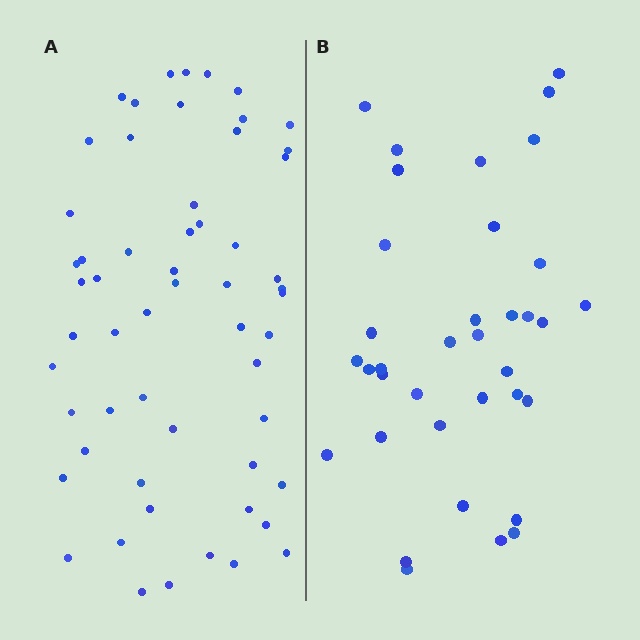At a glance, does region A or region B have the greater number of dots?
Region A (the left region) has more dots.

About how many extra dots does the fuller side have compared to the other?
Region A has approximately 20 more dots than region B.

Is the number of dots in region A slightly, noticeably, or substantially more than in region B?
Region A has substantially more. The ratio is roughly 1.6 to 1.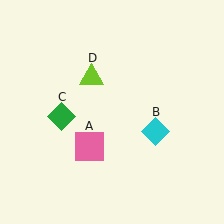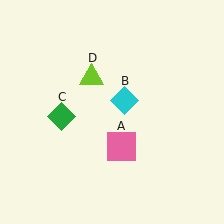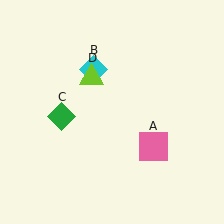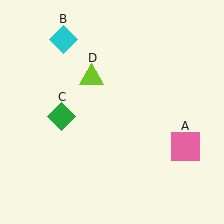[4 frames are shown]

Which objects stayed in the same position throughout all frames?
Green diamond (object C) and lime triangle (object D) remained stationary.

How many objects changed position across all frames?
2 objects changed position: pink square (object A), cyan diamond (object B).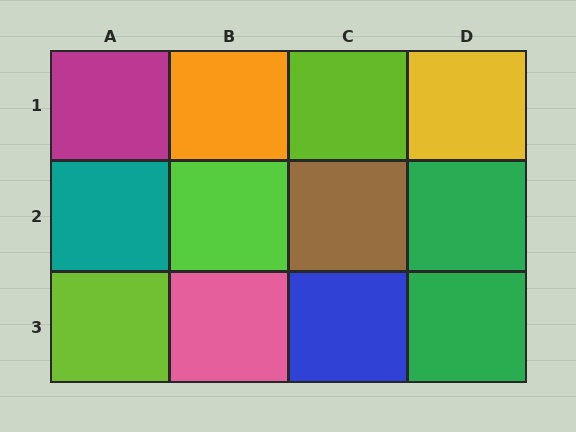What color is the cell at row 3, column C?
Blue.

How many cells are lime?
3 cells are lime.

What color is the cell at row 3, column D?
Green.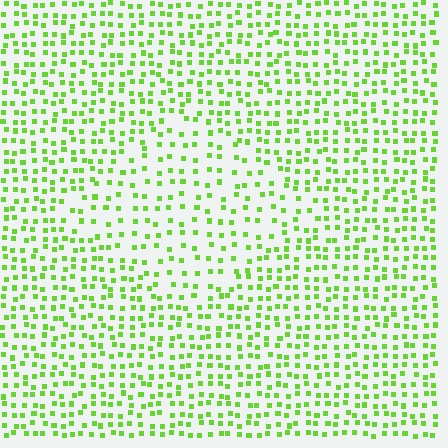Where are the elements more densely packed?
The elements are more densely packed outside the diamond boundary.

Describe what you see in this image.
The image contains small lime elements arranged at two different densities. A diamond-shaped region is visible where the elements are less densely packed than the surrounding area.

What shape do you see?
I see a diamond.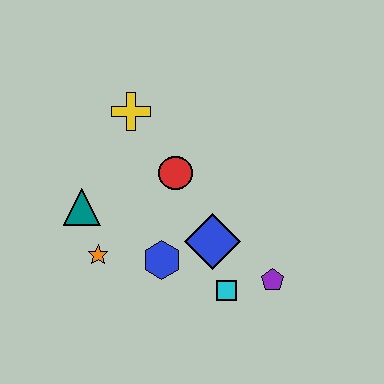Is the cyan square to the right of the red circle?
Yes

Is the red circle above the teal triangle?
Yes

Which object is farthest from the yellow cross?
The purple pentagon is farthest from the yellow cross.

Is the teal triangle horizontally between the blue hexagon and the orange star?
No